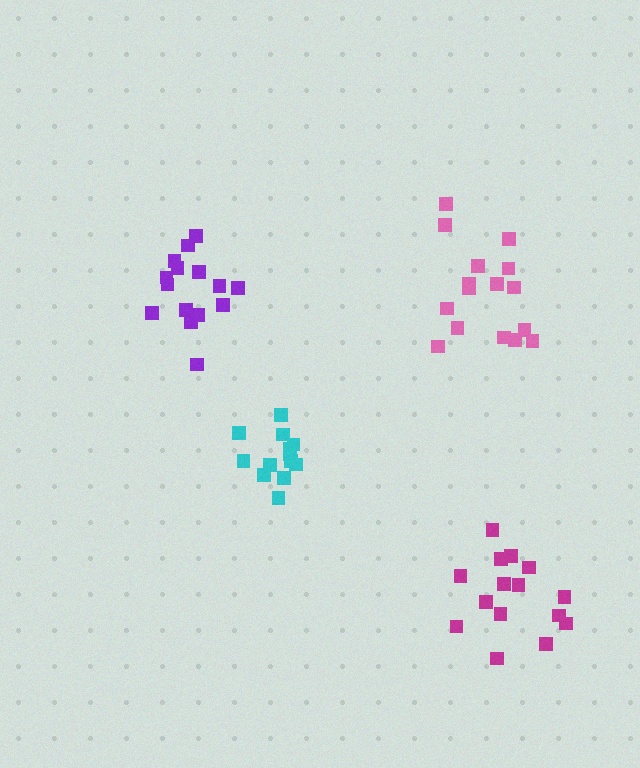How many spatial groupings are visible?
There are 4 spatial groupings.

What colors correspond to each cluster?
The clusters are colored: cyan, pink, purple, magenta.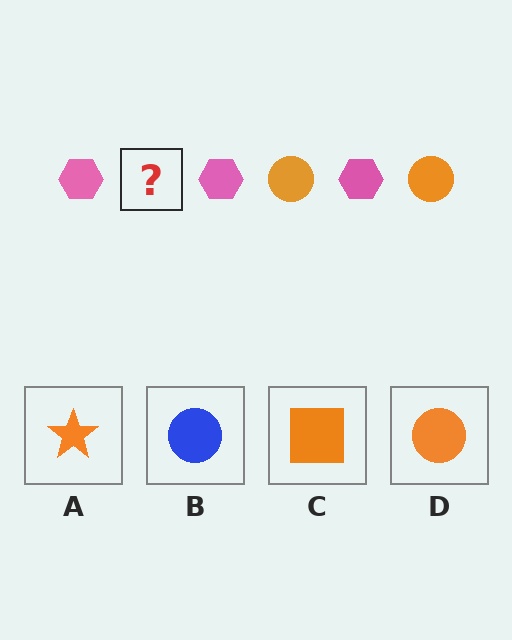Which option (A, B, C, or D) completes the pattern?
D.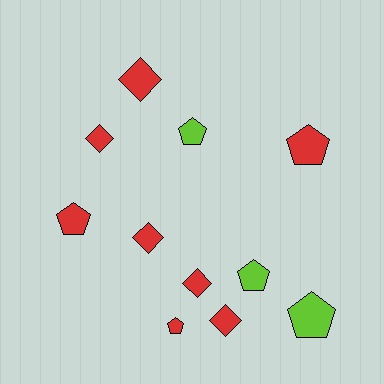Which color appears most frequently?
Red, with 8 objects.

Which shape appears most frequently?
Pentagon, with 6 objects.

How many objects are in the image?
There are 11 objects.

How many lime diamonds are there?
There are no lime diamonds.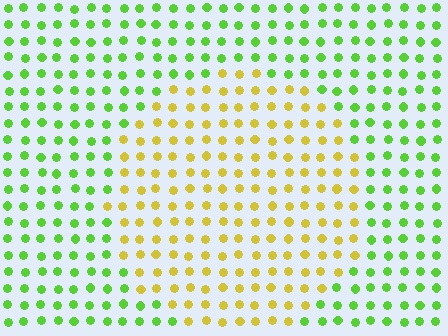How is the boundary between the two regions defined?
The boundary is defined purely by a slight shift in hue (about 52 degrees). Spacing, size, and orientation are identical on both sides.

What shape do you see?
I see a circle.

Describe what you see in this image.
The image is filled with small lime elements in a uniform arrangement. A circle-shaped region is visible where the elements are tinted to a slightly different hue, forming a subtle color boundary.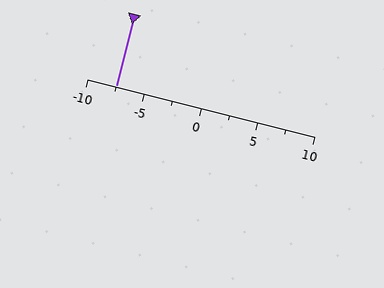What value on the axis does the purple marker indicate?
The marker indicates approximately -7.5.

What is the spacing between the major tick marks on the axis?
The major ticks are spaced 5 apart.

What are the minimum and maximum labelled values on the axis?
The axis runs from -10 to 10.